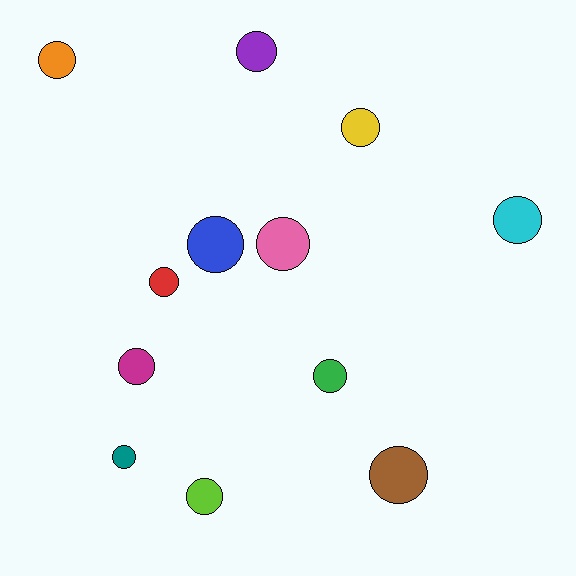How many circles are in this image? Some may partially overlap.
There are 12 circles.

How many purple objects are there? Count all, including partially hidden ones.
There is 1 purple object.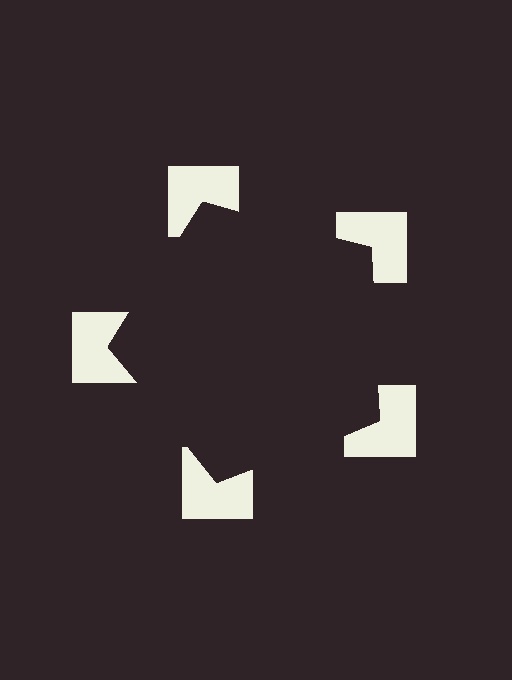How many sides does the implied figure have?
5 sides.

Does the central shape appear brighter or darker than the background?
It typically appears slightly darker than the background, even though no actual brightness change is drawn.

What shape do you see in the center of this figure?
An illusory pentagon — its edges are inferred from the aligned wedge cuts in the notched squares, not physically drawn.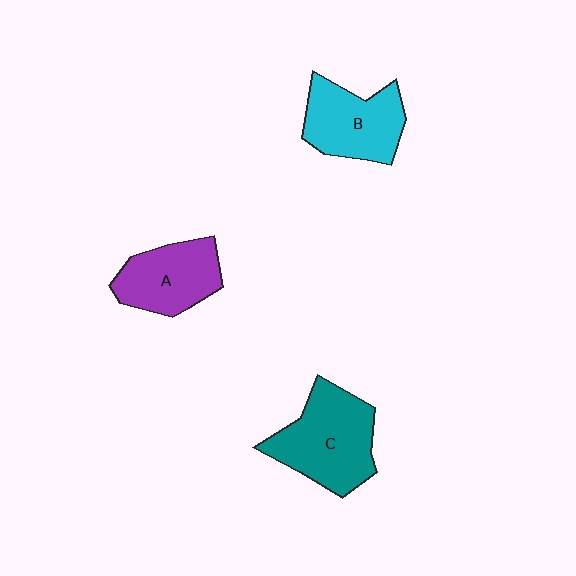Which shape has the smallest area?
Shape A (purple).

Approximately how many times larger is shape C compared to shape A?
Approximately 1.3 times.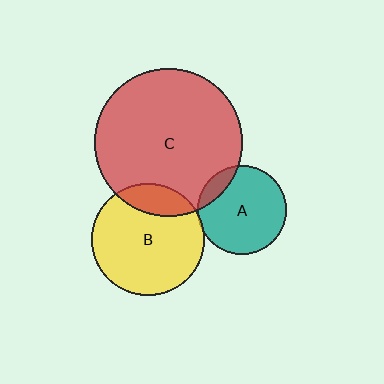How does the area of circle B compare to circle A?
Approximately 1.6 times.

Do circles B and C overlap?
Yes.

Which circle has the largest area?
Circle C (red).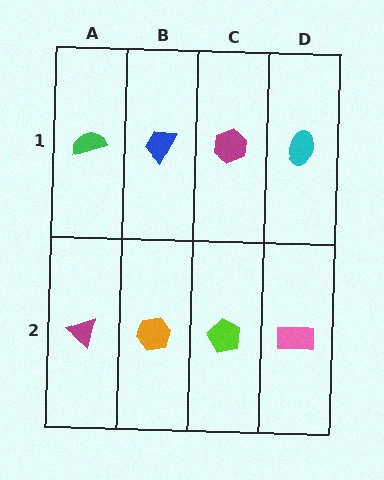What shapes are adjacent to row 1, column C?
A lime pentagon (row 2, column C), a blue trapezoid (row 1, column B), a cyan ellipse (row 1, column D).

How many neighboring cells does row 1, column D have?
2.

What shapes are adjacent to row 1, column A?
A magenta triangle (row 2, column A), a blue trapezoid (row 1, column B).